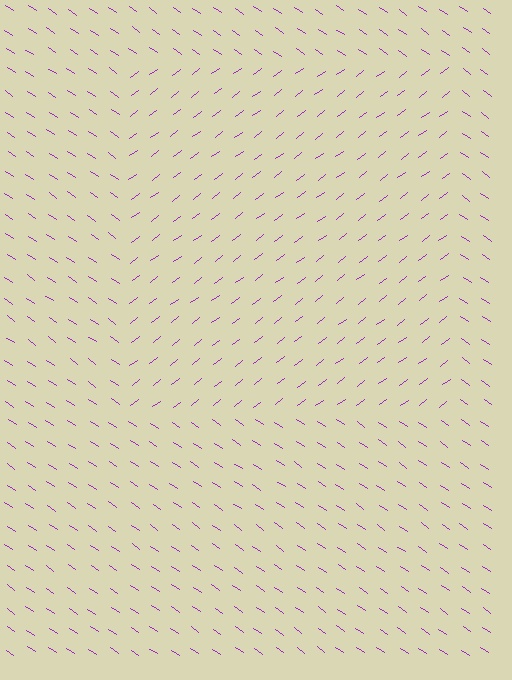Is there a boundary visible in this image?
Yes, there is a texture boundary formed by a change in line orientation.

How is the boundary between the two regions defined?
The boundary is defined purely by a change in line orientation (approximately 71 degrees difference). All lines are the same color and thickness.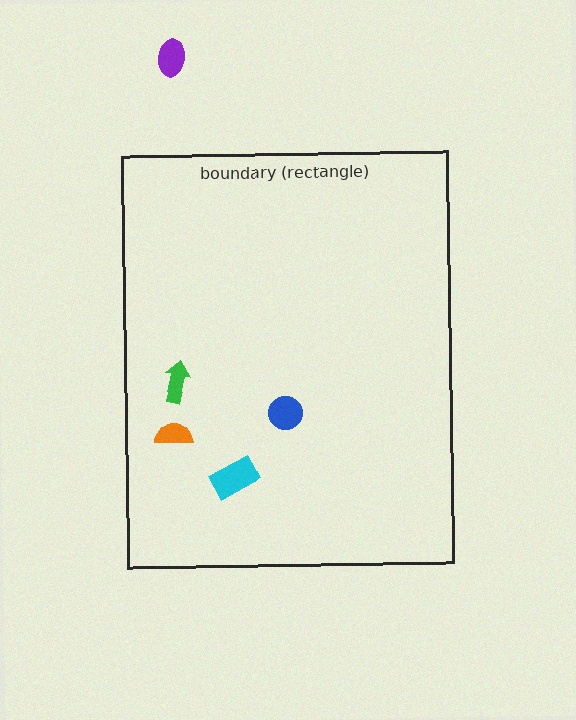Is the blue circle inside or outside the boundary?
Inside.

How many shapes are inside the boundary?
4 inside, 1 outside.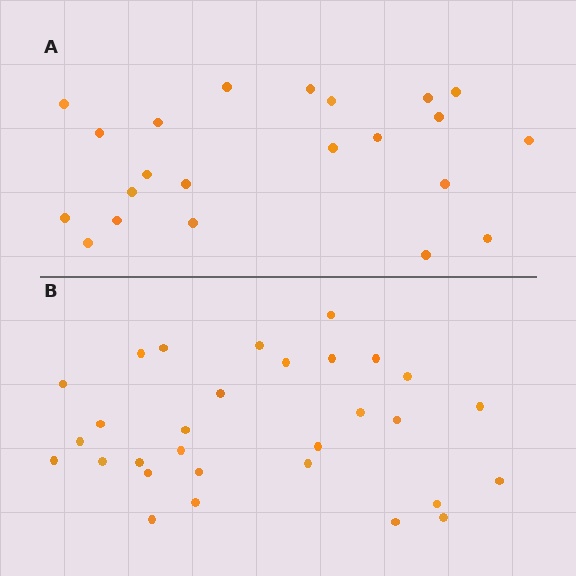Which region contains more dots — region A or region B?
Region B (the bottom region) has more dots.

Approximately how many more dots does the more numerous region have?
Region B has roughly 8 or so more dots than region A.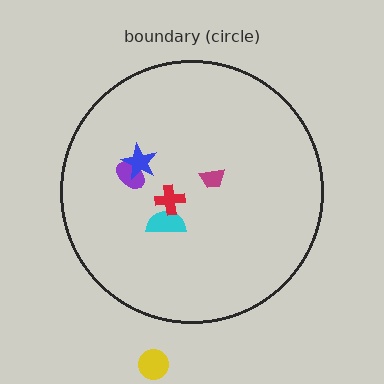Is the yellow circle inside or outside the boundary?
Outside.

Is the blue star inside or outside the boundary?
Inside.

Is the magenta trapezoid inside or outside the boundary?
Inside.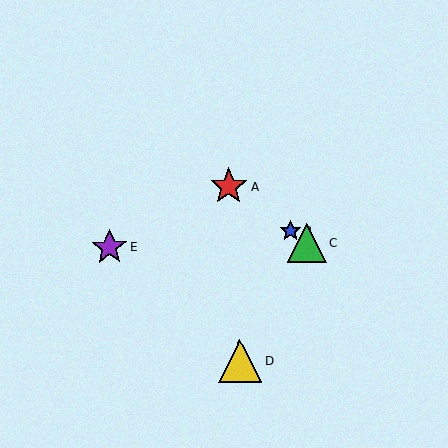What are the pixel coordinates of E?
Object E is at (109, 248).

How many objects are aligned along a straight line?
3 objects (A, B, C) are aligned along a straight line.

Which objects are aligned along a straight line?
Objects A, B, C are aligned along a straight line.